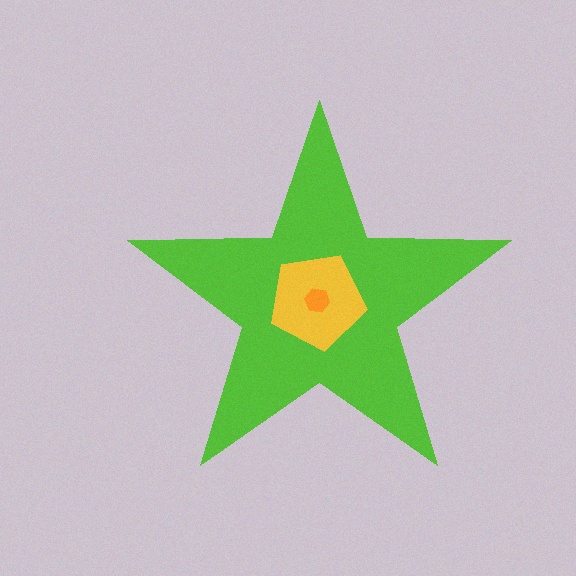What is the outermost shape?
The lime star.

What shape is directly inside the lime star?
The yellow pentagon.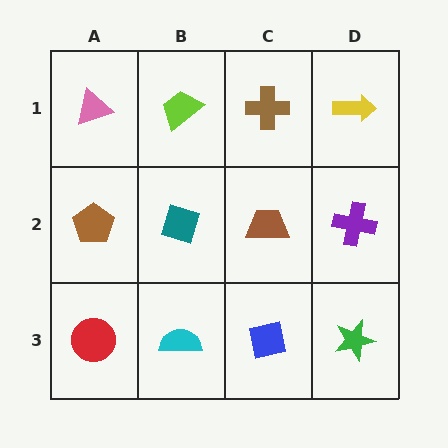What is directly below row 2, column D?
A green star.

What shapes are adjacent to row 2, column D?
A yellow arrow (row 1, column D), a green star (row 3, column D), a brown trapezoid (row 2, column C).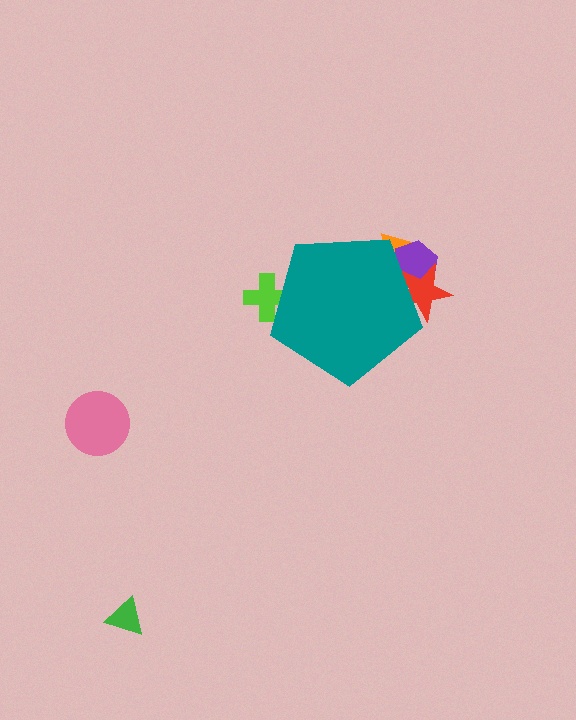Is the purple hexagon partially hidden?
Yes, the purple hexagon is partially hidden behind the teal pentagon.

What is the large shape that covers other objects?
A teal pentagon.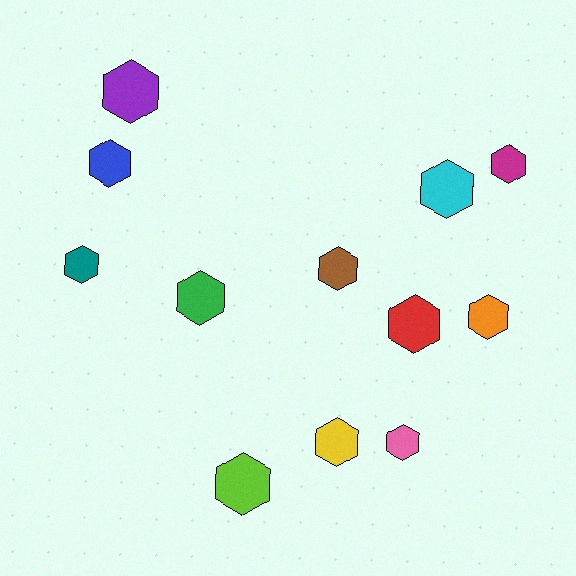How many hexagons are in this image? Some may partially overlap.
There are 12 hexagons.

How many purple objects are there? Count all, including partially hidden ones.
There is 1 purple object.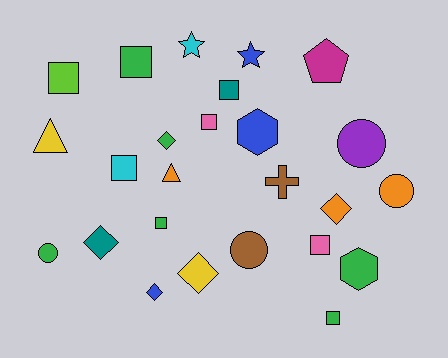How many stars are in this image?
There are 2 stars.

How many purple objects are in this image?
There is 1 purple object.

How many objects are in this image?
There are 25 objects.